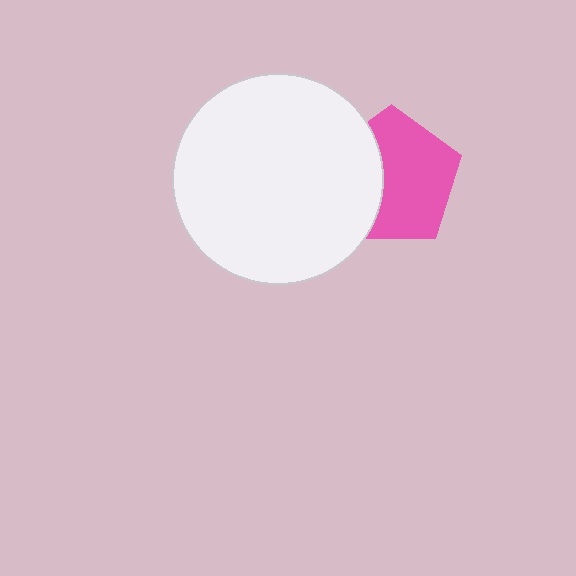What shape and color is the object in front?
The object in front is a white circle.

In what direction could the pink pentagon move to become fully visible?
The pink pentagon could move right. That would shift it out from behind the white circle entirely.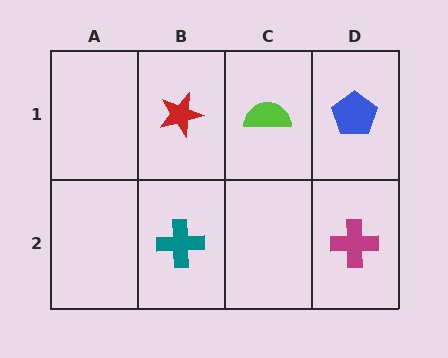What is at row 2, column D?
A magenta cross.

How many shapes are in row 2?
2 shapes.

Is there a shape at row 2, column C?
No, that cell is empty.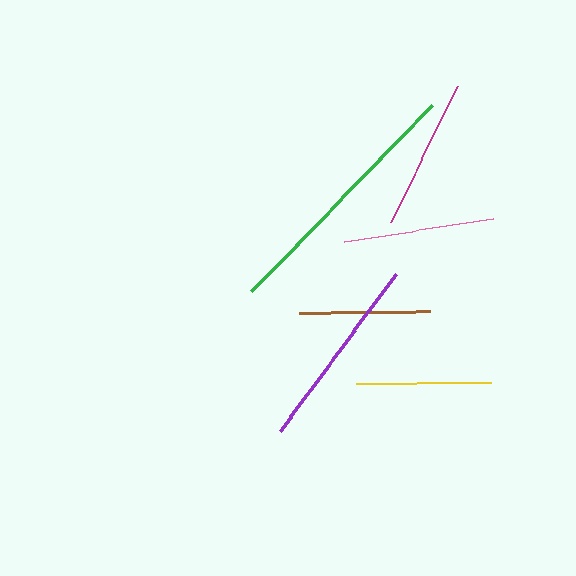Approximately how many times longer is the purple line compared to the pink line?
The purple line is approximately 1.3 times the length of the pink line.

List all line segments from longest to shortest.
From longest to shortest: green, purple, magenta, pink, yellow, brown.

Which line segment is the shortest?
The brown line is the shortest at approximately 130 pixels.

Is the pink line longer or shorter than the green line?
The green line is longer than the pink line.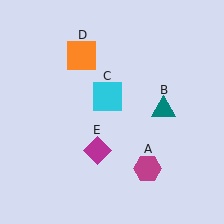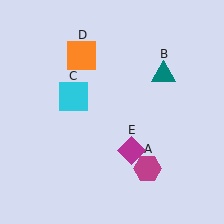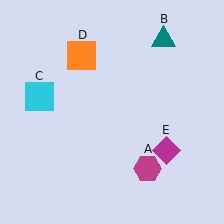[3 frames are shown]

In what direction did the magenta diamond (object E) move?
The magenta diamond (object E) moved right.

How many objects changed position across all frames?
3 objects changed position: teal triangle (object B), cyan square (object C), magenta diamond (object E).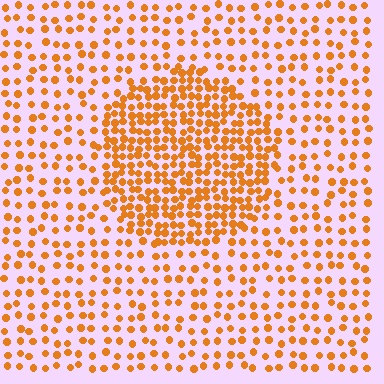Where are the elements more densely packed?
The elements are more densely packed inside the circle boundary.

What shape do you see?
I see a circle.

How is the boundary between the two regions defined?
The boundary is defined by a change in element density (approximately 2.2x ratio). All elements are the same color, size, and shape.